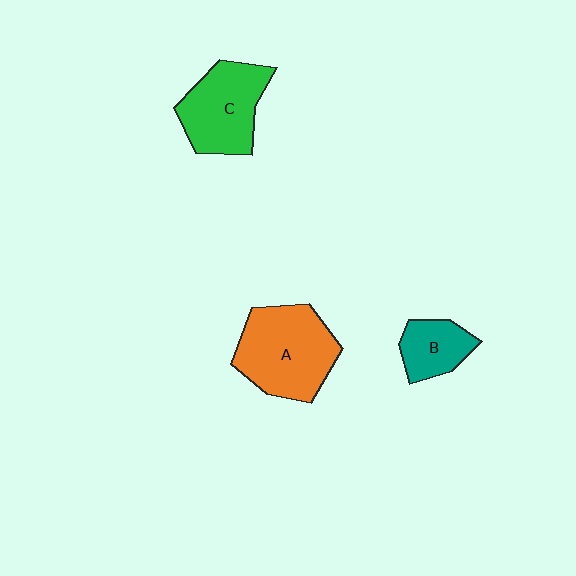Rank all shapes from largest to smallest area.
From largest to smallest: A (orange), C (green), B (teal).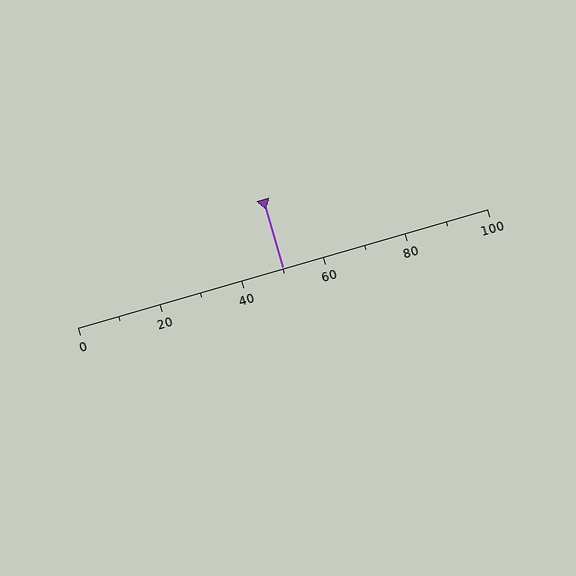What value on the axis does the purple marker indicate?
The marker indicates approximately 50.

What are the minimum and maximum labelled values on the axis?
The axis runs from 0 to 100.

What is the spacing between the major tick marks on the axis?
The major ticks are spaced 20 apart.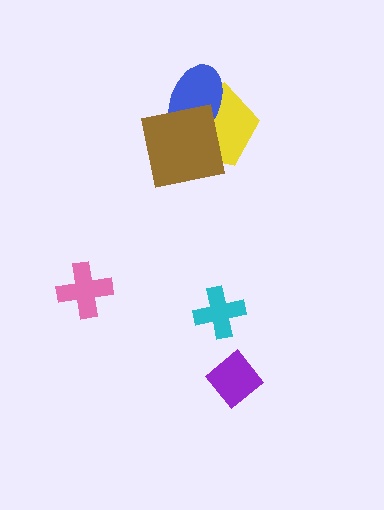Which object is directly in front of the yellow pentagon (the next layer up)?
The blue ellipse is directly in front of the yellow pentagon.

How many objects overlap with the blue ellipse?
2 objects overlap with the blue ellipse.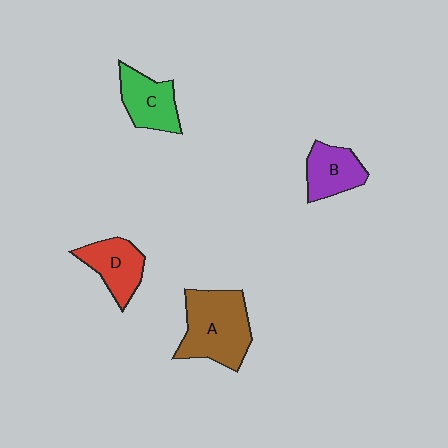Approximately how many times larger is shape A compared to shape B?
Approximately 1.8 times.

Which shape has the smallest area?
Shape B (purple).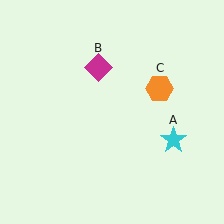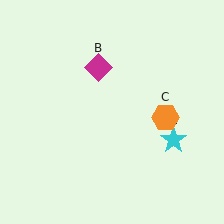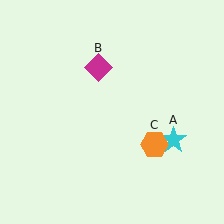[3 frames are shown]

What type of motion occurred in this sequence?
The orange hexagon (object C) rotated clockwise around the center of the scene.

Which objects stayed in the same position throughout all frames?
Cyan star (object A) and magenta diamond (object B) remained stationary.